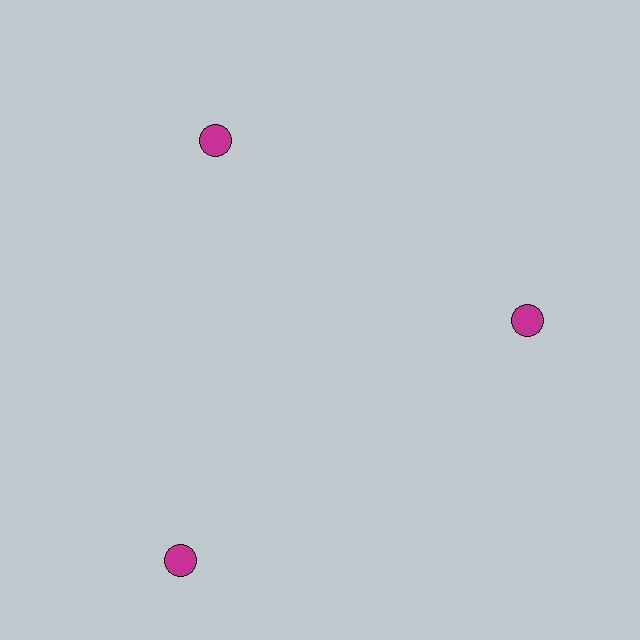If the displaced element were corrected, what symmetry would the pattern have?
It would have 3-fold rotational symmetry — the pattern would map onto itself every 120 degrees.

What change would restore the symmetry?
The symmetry would be restored by moving it inward, back onto the ring so that all 3 circles sit at equal angles and equal distance from the center.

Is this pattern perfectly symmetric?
No. The 3 magenta circles are arranged in a ring, but one element near the 7 o'clock position is pushed outward from the center, breaking the 3-fold rotational symmetry.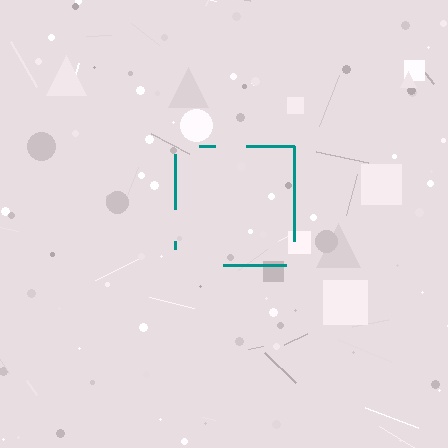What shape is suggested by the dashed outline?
The dashed outline suggests a square.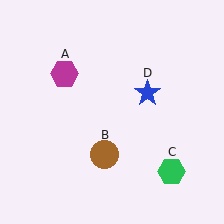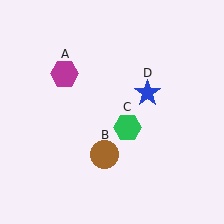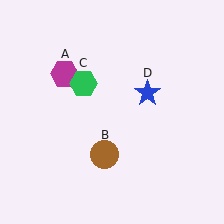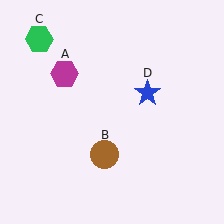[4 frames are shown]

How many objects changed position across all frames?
1 object changed position: green hexagon (object C).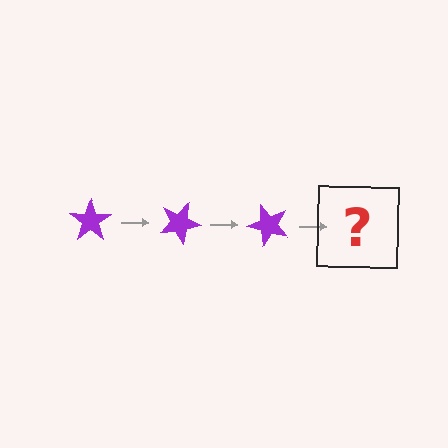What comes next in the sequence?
The next element should be a purple star rotated 75 degrees.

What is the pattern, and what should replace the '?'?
The pattern is that the star rotates 25 degrees each step. The '?' should be a purple star rotated 75 degrees.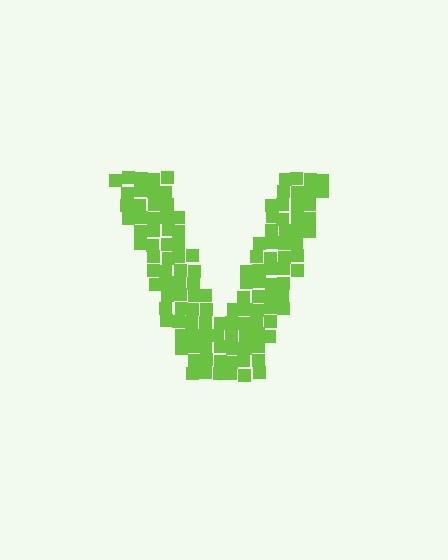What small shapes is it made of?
It is made of small squares.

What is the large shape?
The large shape is the letter V.